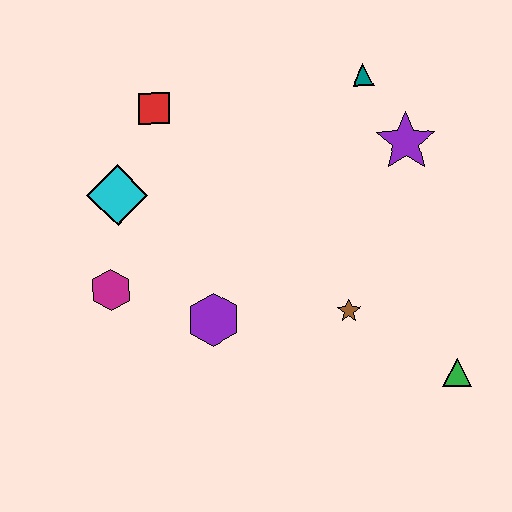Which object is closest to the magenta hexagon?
The cyan diamond is closest to the magenta hexagon.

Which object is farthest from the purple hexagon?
The teal triangle is farthest from the purple hexagon.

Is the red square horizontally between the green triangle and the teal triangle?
No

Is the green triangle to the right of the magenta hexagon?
Yes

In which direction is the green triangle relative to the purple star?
The green triangle is below the purple star.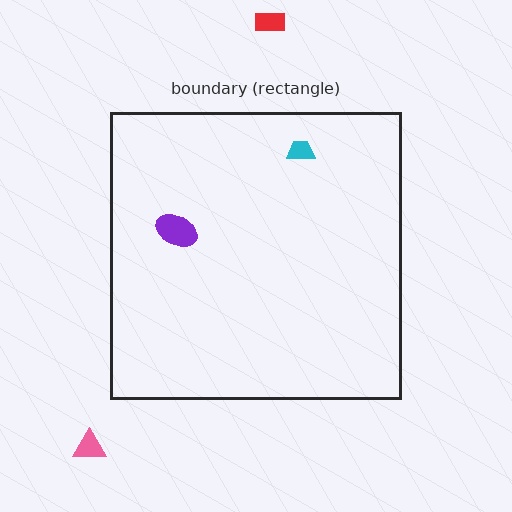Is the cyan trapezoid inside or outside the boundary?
Inside.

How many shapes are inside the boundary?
2 inside, 2 outside.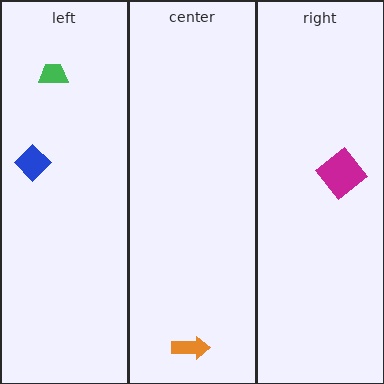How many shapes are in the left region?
2.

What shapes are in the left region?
The blue diamond, the green trapezoid.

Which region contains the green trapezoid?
The left region.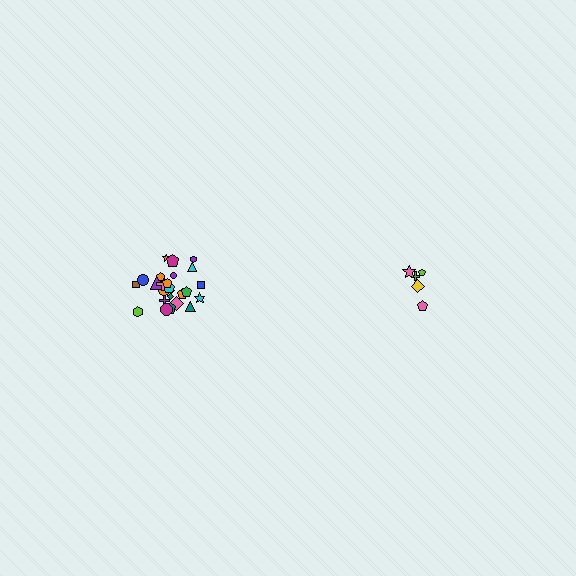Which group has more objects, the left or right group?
The left group.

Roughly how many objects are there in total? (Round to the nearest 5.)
Roughly 30 objects in total.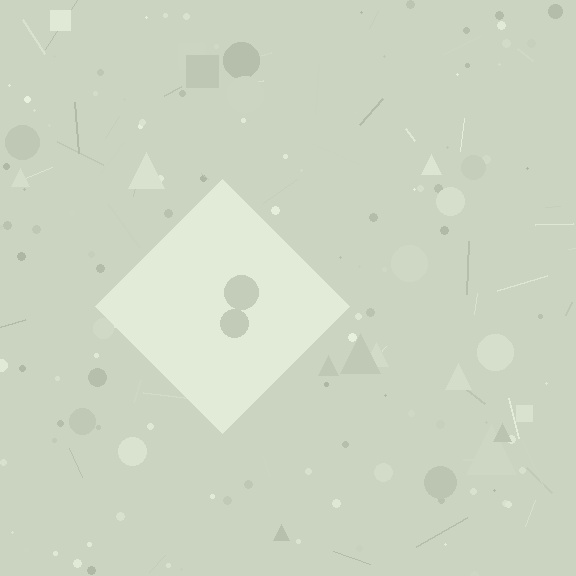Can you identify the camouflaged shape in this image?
The camouflaged shape is a diamond.